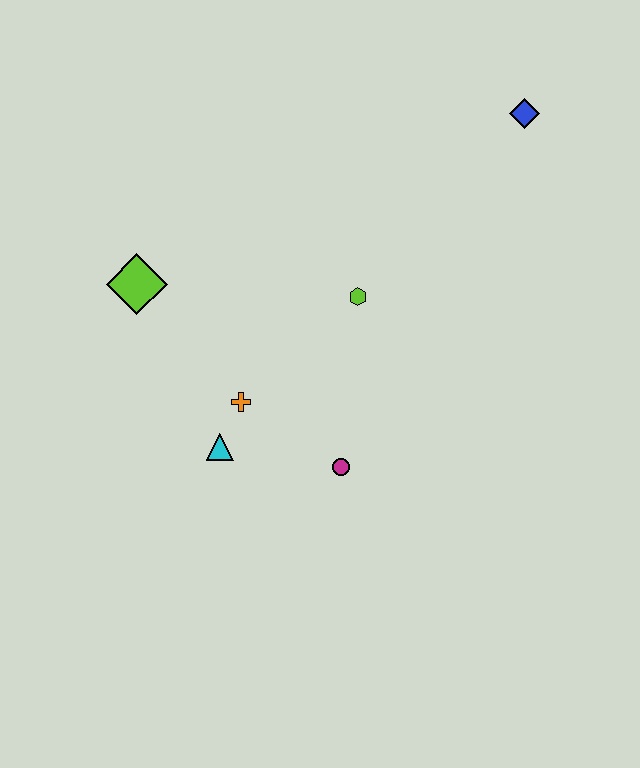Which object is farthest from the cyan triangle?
The blue diamond is farthest from the cyan triangle.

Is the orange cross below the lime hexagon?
Yes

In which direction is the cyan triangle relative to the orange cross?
The cyan triangle is below the orange cross.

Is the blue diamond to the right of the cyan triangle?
Yes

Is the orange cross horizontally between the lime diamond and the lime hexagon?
Yes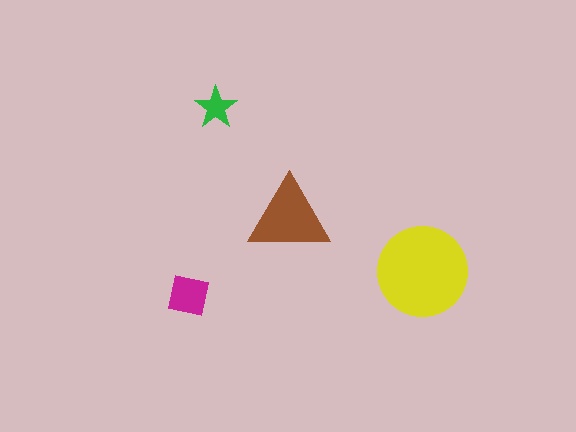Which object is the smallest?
The green star.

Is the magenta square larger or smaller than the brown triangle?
Smaller.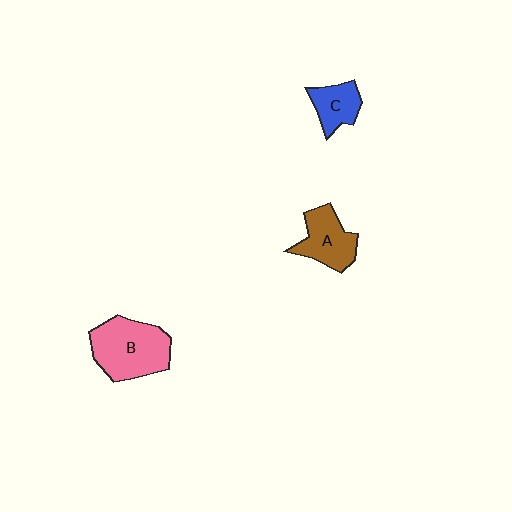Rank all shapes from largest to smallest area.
From largest to smallest: B (pink), A (brown), C (blue).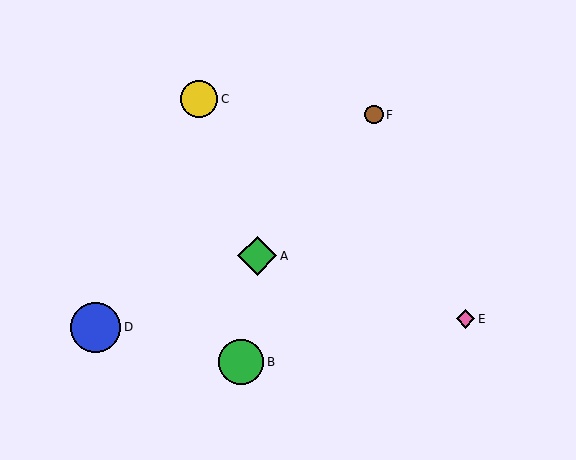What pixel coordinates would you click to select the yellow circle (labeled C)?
Click at (199, 99) to select the yellow circle C.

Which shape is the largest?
The blue circle (labeled D) is the largest.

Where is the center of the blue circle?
The center of the blue circle is at (96, 327).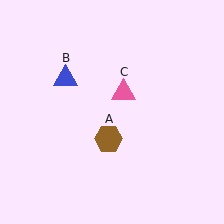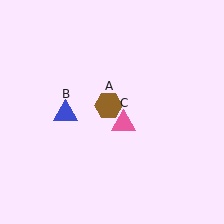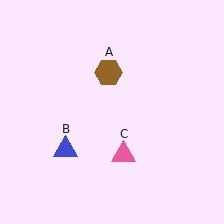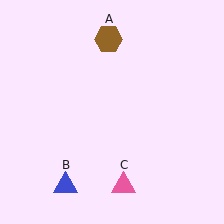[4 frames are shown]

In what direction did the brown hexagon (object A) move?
The brown hexagon (object A) moved up.